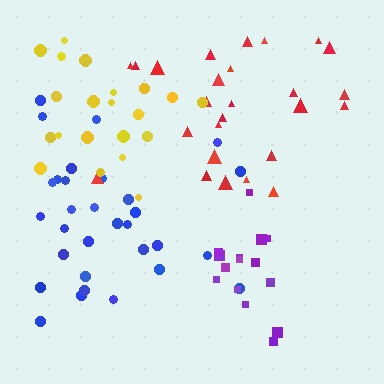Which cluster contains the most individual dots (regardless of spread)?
Blue (31).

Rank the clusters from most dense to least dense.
purple, blue, yellow, red.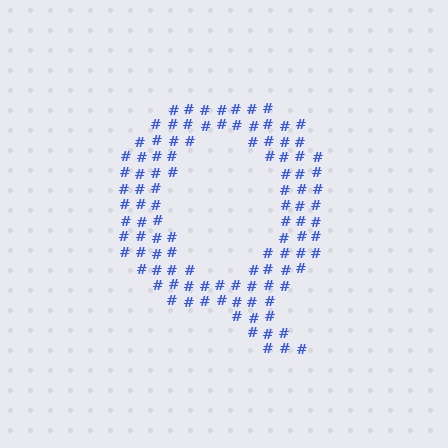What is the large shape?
The large shape is the letter Q.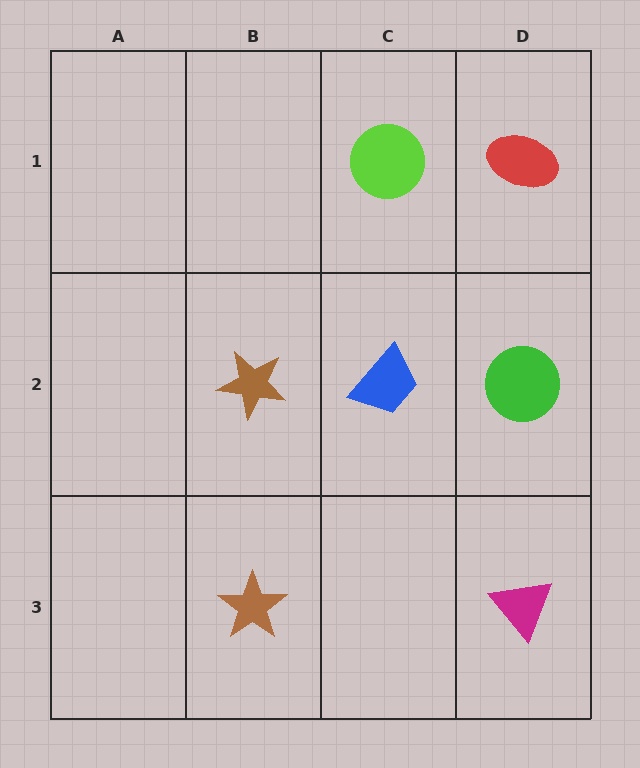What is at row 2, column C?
A blue trapezoid.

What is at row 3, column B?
A brown star.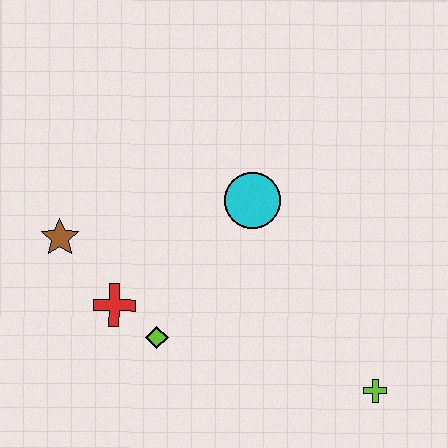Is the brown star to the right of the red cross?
No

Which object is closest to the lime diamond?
The red cross is closest to the lime diamond.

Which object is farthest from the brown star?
The lime cross is farthest from the brown star.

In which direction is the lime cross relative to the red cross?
The lime cross is to the right of the red cross.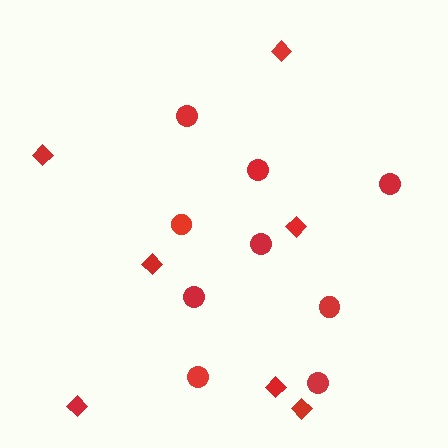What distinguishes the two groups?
There are 2 groups: one group of circles (9) and one group of diamonds (7).